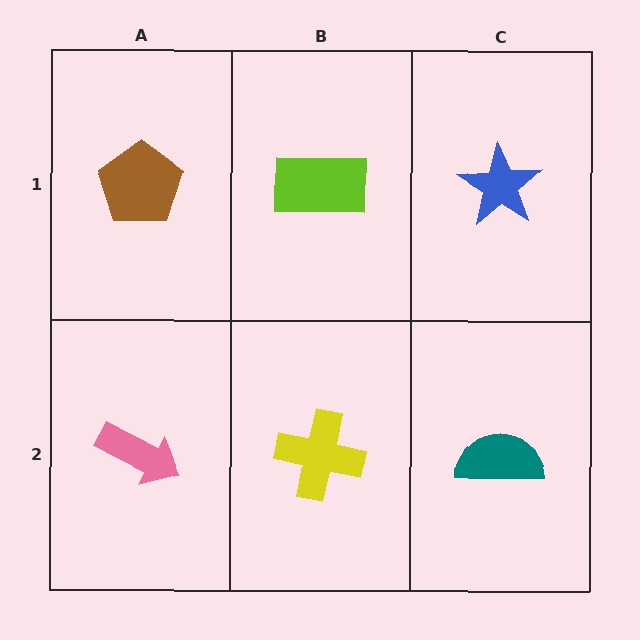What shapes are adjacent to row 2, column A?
A brown pentagon (row 1, column A), a yellow cross (row 2, column B).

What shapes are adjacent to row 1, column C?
A teal semicircle (row 2, column C), a lime rectangle (row 1, column B).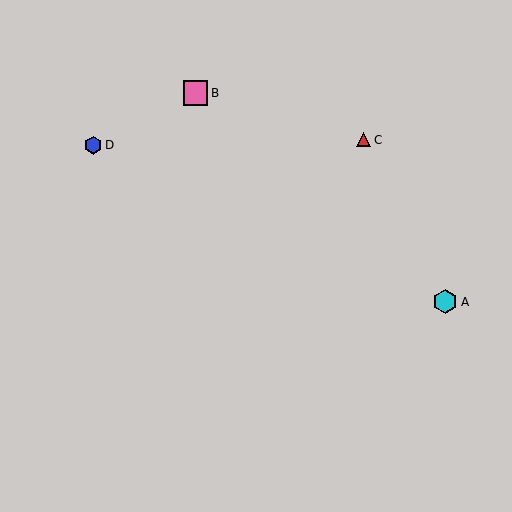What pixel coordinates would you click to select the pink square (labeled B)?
Click at (195, 93) to select the pink square B.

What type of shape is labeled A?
Shape A is a cyan hexagon.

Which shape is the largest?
The pink square (labeled B) is the largest.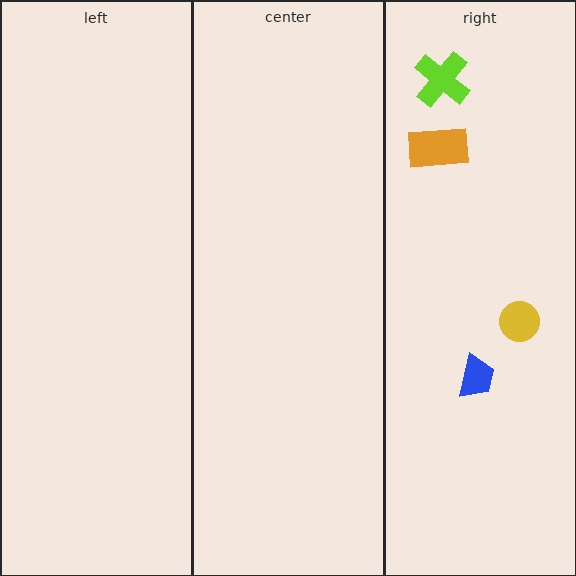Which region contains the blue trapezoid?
The right region.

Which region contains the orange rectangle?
The right region.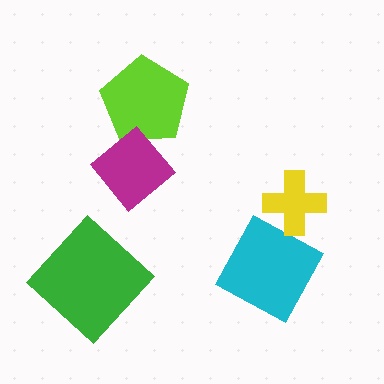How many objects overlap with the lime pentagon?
1 object overlaps with the lime pentagon.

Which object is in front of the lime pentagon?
The magenta diamond is in front of the lime pentagon.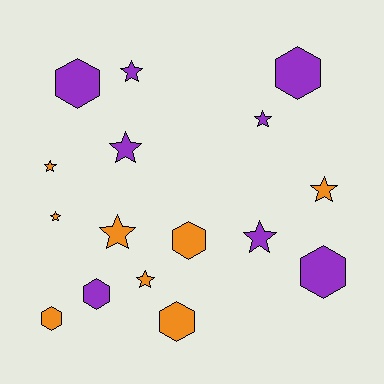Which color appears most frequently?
Purple, with 8 objects.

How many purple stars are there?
There are 4 purple stars.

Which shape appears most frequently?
Star, with 9 objects.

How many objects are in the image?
There are 16 objects.